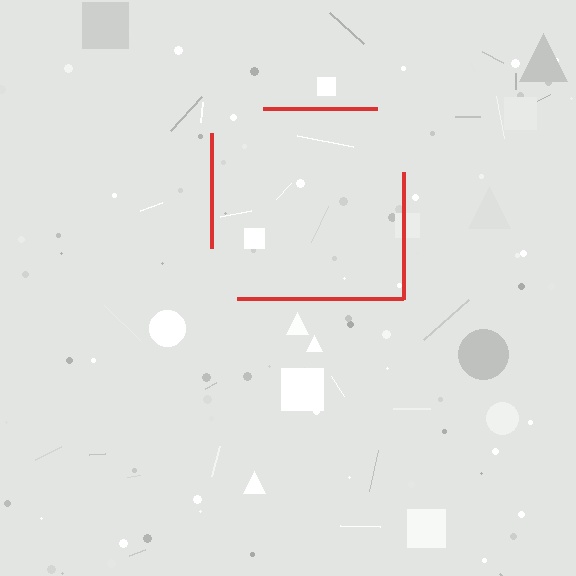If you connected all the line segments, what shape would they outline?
They would outline a square.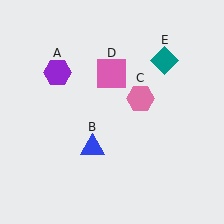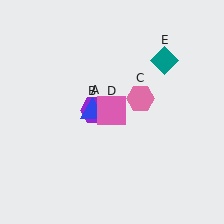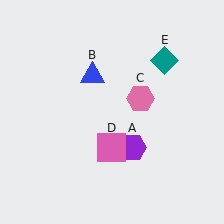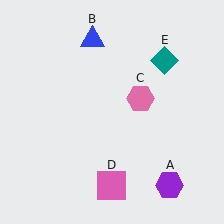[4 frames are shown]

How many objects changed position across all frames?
3 objects changed position: purple hexagon (object A), blue triangle (object B), pink square (object D).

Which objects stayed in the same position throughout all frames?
Pink hexagon (object C) and teal diamond (object E) remained stationary.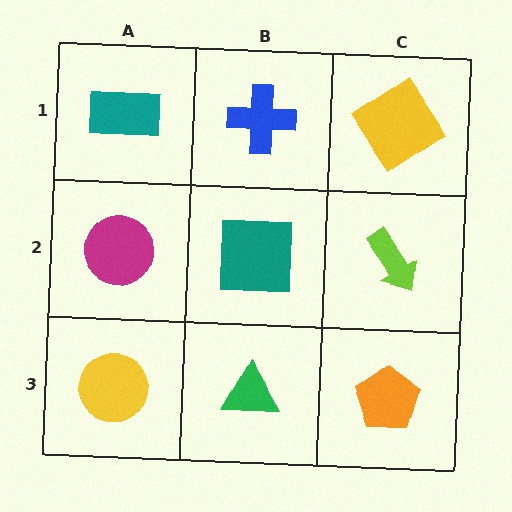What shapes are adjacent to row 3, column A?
A magenta circle (row 2, column A), a green triangle (row 3, column B).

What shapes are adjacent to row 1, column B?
A teal square (row 2, column B), a teal rectangle (row 1, column A), a yellow diamond (row 1, column C).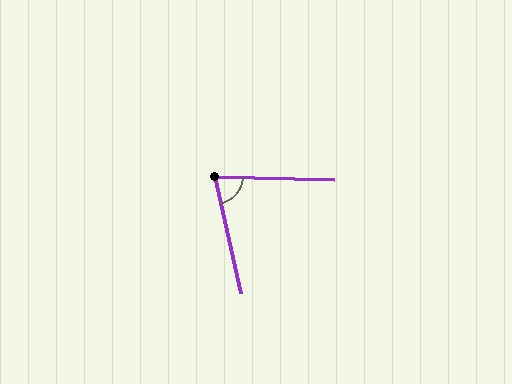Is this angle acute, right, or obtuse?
It is acute.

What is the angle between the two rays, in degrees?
Approximately 76 degrees.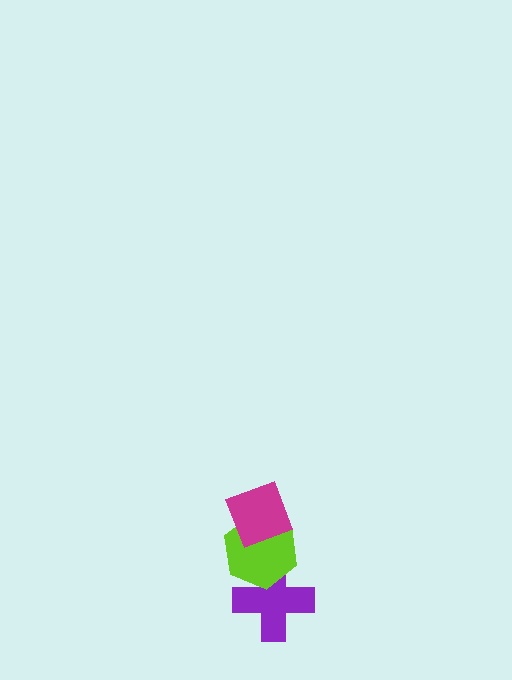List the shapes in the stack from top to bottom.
From top to bottom: the magenta diamond, the lime hexagon, the purple cross.